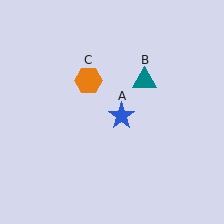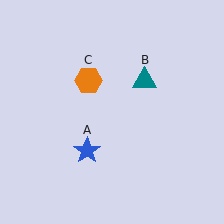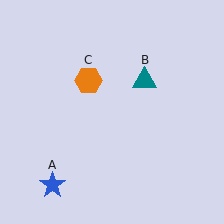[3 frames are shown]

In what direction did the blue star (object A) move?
The blue star (object A) moved down and to the left.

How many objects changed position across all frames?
1 object changed position: blue star (object A).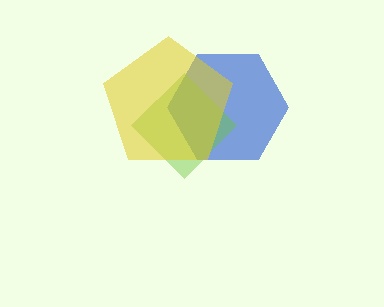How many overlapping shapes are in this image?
There are 3 overlapping shapes in the image.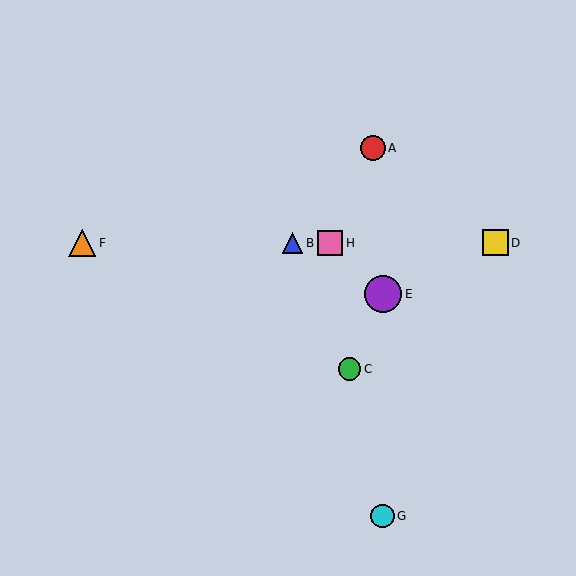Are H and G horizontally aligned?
No, H is at y≈243 and G is at y≈516.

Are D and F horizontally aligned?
Yes, both are at y≈243.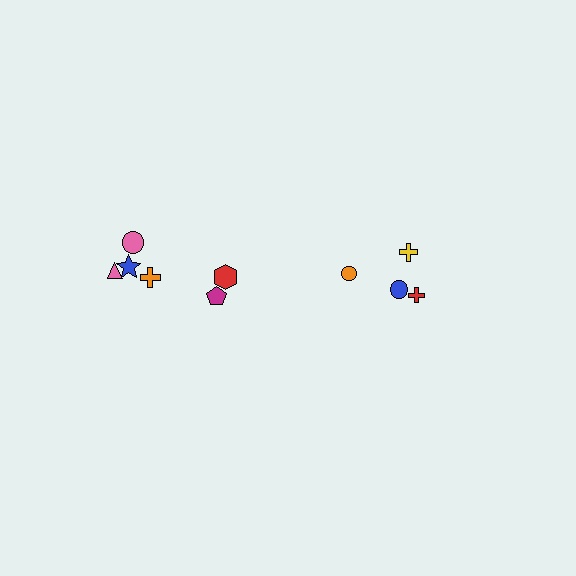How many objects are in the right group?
There are 4 objects.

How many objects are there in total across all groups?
There are 10 objects.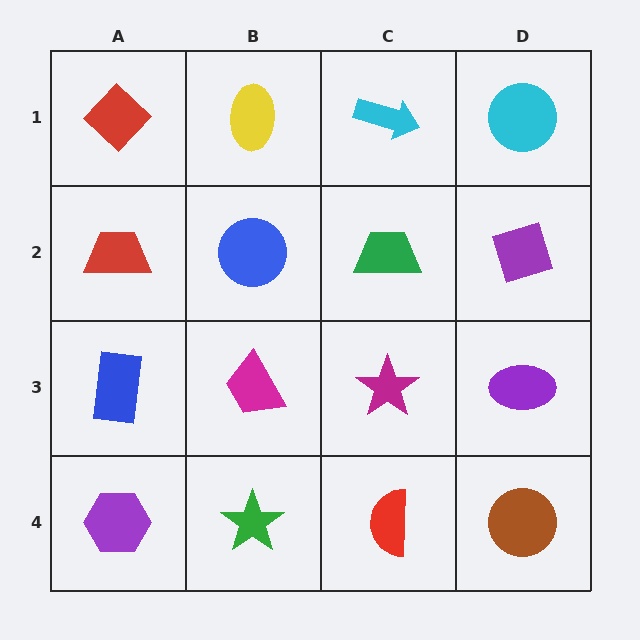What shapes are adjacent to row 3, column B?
A blue circle (row 2, column B), a green star (row 4, column B), a blue rectangle (row 3, column A), a magenta star (row 3, column C).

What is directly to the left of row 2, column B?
A red trapezoid.